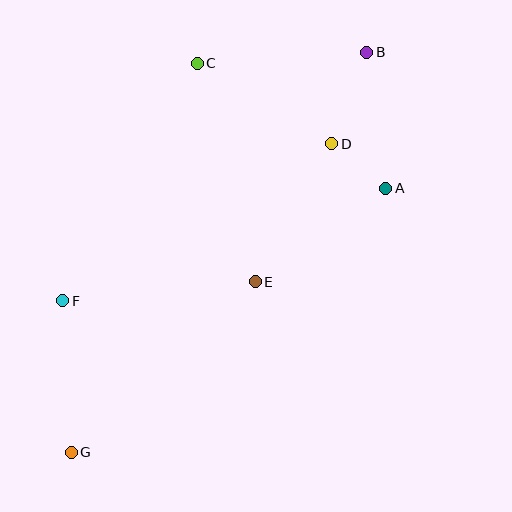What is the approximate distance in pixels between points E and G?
The distance between E and G is approximately 251 pixels.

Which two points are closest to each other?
Points A and D are closest to each other.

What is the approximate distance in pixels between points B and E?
The distance between B and E is approximately 255 pixels.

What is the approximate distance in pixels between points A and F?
The distance between A and F is approximately 342 pixels.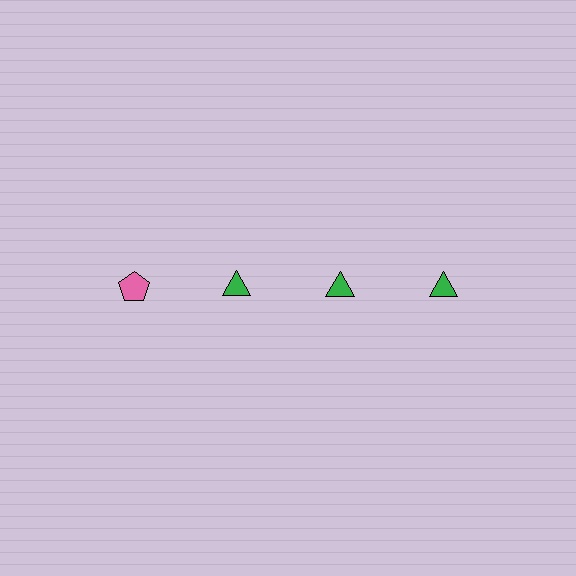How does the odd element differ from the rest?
It differs in both color (pink instead of green) and shape (pentagon instead of triangle).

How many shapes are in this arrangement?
There are 4 shapes arranged in a grid pattern.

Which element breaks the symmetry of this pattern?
The pink pentagon in the top row, leftmost column breaks the symmetry. All other shapes are green triangles.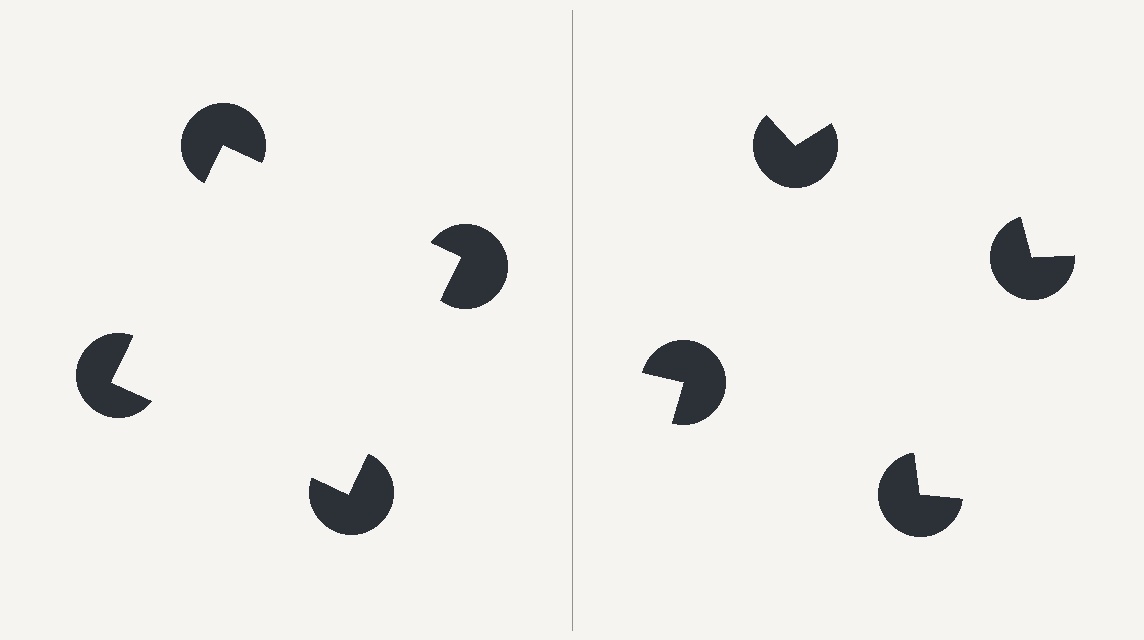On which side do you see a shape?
An illusory square appears on the left side. On the right side the wedge cuts are rotated, so no coherent shape forms.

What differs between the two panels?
The pac-man discs are positioned identically on both sides; only the wedge orientations differ. On the left they align to a square; on the right they are misaligned.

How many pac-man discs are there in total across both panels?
8 — 4 on each side.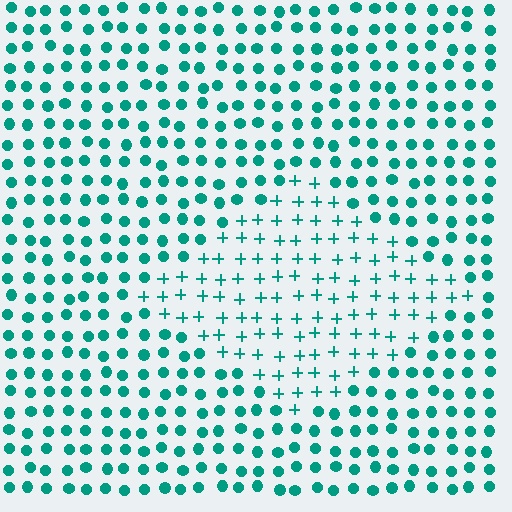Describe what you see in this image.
The image is filled with small teal elements arranged in a uniform grid. A diamond-shaped region contains plus signs, while the surrounding area contains circles. The boundary is defined purely by the change in element shape.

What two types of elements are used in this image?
The image uses plus signs inside the diamond region and circles outside it.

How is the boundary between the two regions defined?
The boundary is defined by a change in element shape: plus signs inside vs. circles outside. All elements share the same color and spacing.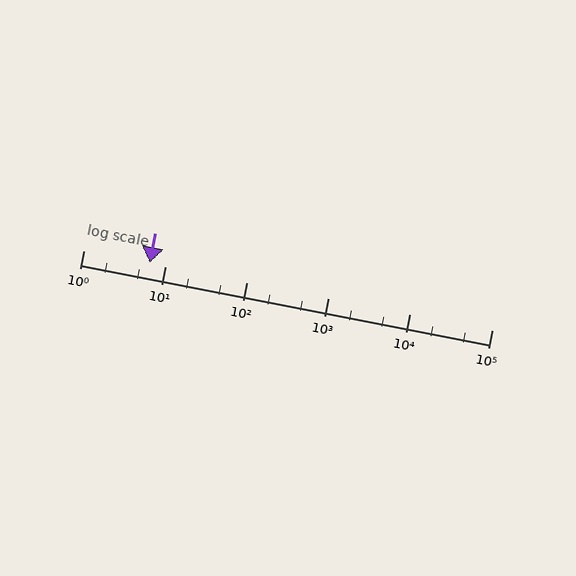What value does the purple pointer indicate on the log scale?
The pointer indicates approximately 6.4.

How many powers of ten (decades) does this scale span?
The scale spans 5 decades, from 1 to 100000.